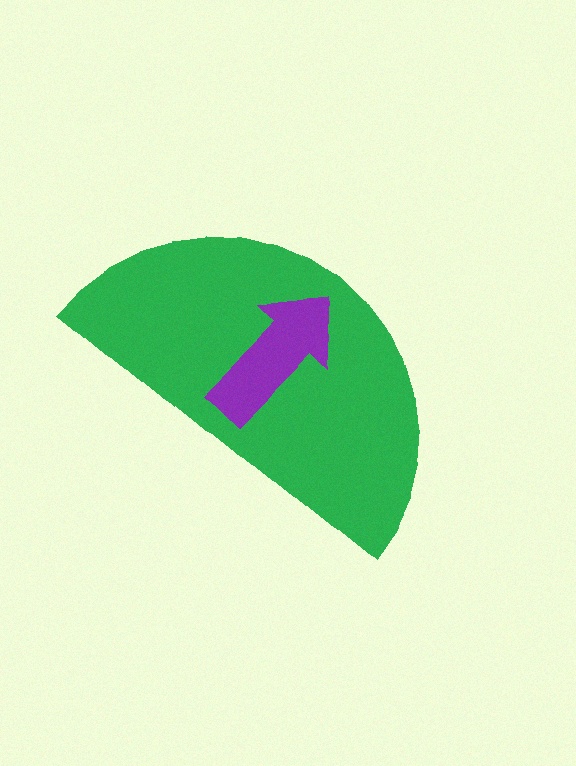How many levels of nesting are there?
2.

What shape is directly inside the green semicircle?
The purple arrow.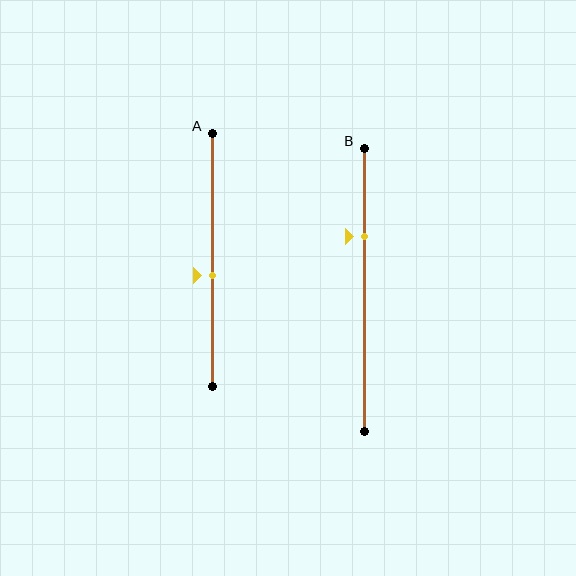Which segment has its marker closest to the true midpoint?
Segment A has its marker closest to the true midpoint.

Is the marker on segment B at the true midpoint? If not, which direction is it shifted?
No, the marker on segment B is shifted upward by about 19% of the segment length.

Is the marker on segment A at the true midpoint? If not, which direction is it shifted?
No, the marker on segment A is shifted downward by about 6% of the segment length.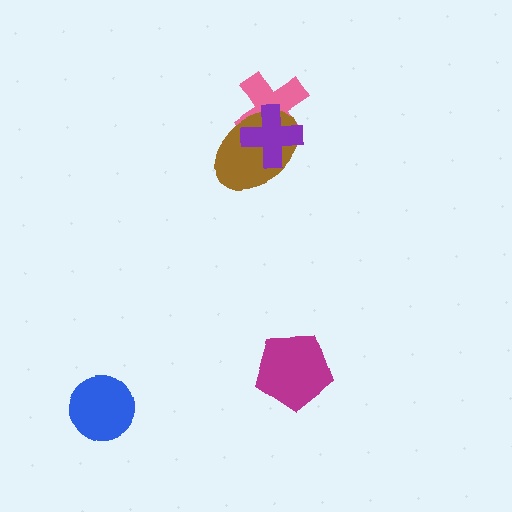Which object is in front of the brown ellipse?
The purple cross is in front of the brown ellipse.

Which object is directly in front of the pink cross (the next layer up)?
The brown ellipse is directly in front of the pink cross.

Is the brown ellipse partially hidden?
Yes, it is partially covered by another shape.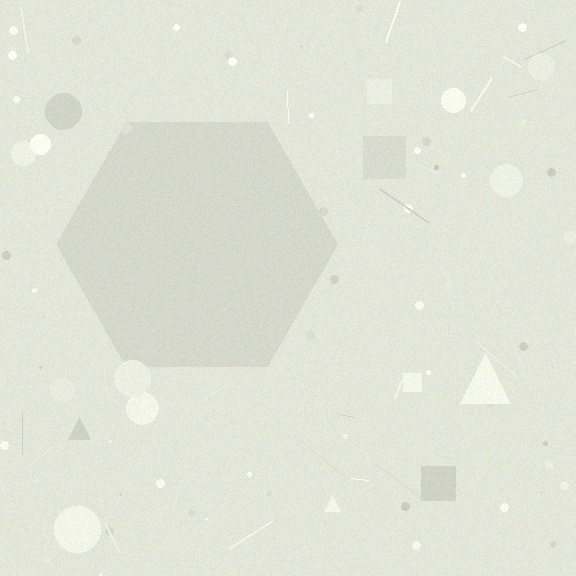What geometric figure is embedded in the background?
A hexagon is embedded in the background.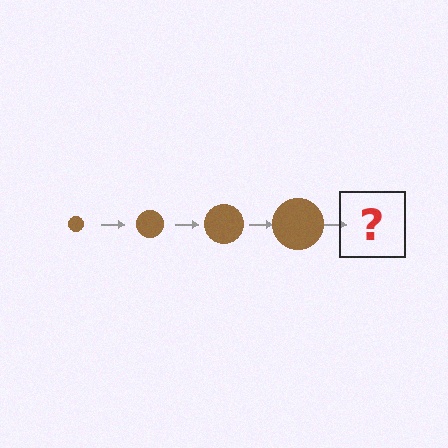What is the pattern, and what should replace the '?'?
The pattern is that the circle gets progressively larger each step. The '?' should be a brown circle, larger than the previous one.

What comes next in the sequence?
The next element should be a brown circle, larger than the previous one.